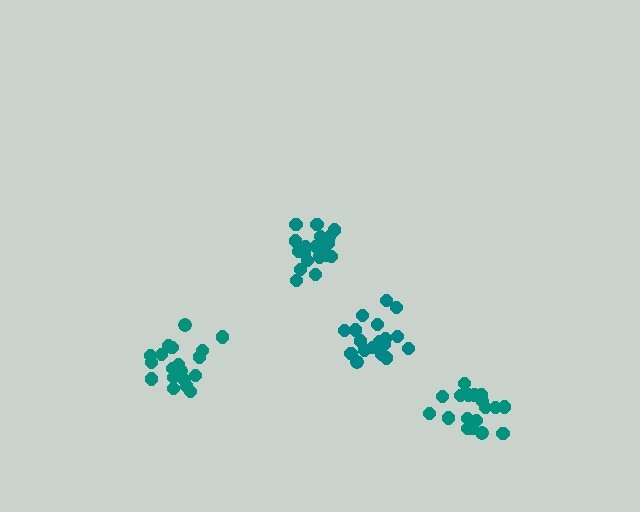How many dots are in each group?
Group 1: 19 dots, Group 2: 19 dots, Group 3: 18 dots, Group 4: 19 dots (75 total).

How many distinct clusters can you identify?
There are 4 distinct clusters.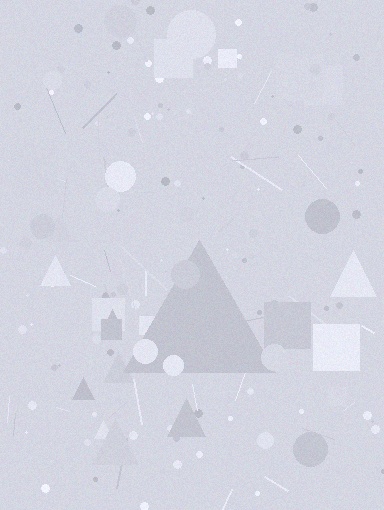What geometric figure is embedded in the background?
A triangle is embedded in the background.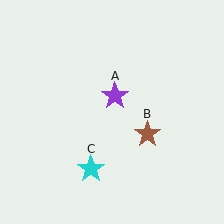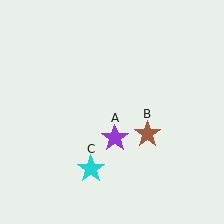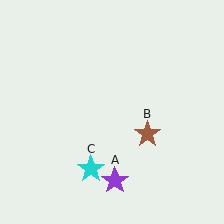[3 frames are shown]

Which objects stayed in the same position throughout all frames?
Brown star (object B) and cyan star (object C) remained stationary.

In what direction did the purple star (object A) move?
The purple star (object A) moved down.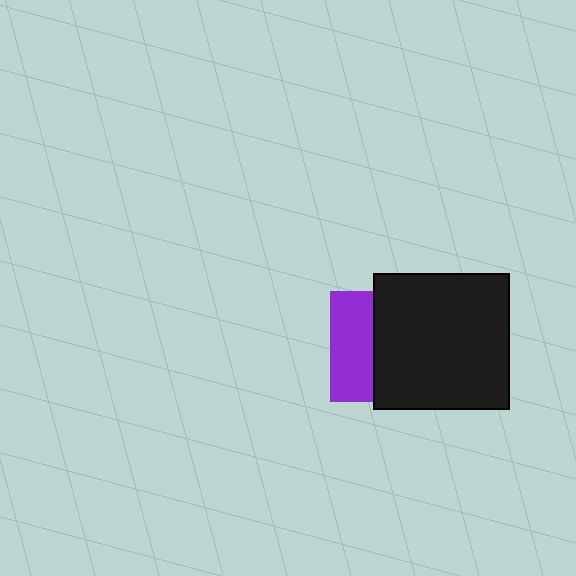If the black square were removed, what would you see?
You would see the complete purple square.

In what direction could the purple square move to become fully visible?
The purple square could move left. That would shift it out from behind the black square entirely.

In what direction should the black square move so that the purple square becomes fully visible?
The black square should move right. That is the shortest direction to clear the overlap and leave the purple square fully visible.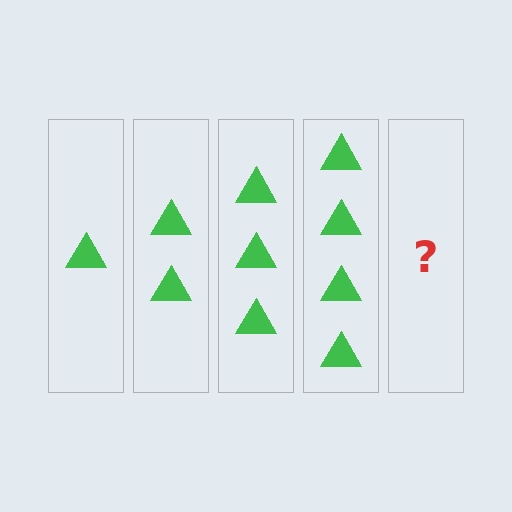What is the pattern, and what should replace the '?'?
The pattern is that each step adds one more triangle. The '?' should be 5 triangles.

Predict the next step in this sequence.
The next step is 5 triangles.